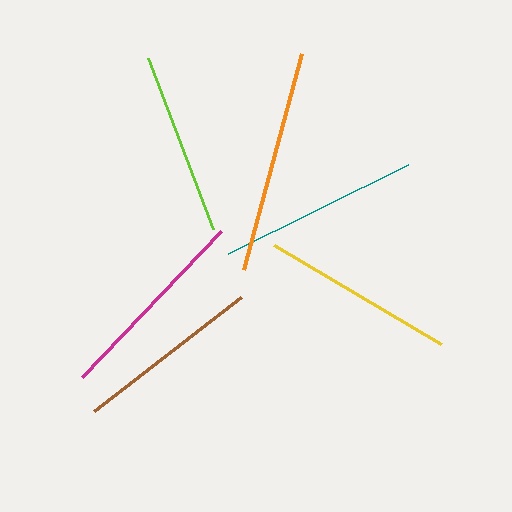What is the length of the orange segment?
The orange segment is approximately 224 pixels long.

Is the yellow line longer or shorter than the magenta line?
The magenta line is longer than the yellow line.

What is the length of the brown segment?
The brown segment is approximately 186 pixels long.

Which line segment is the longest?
The orange line is the longest at approximately 224 pixels.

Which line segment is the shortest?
The lime line is the shortest at approximately 183 pixels.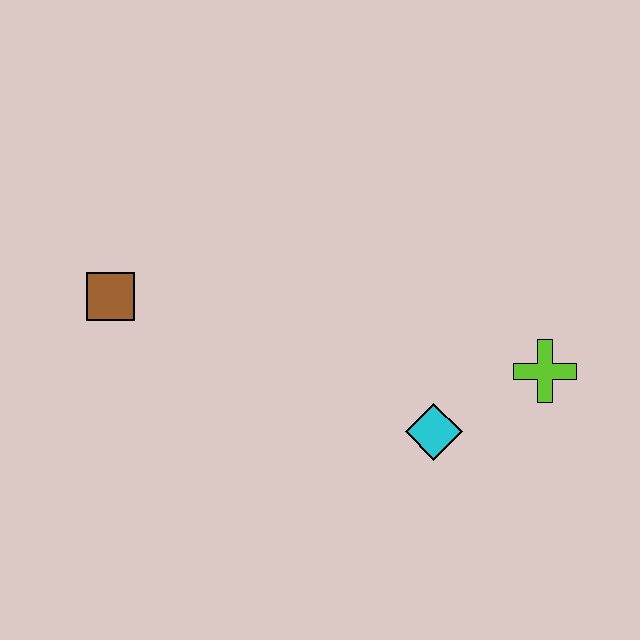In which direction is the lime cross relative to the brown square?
The lime cross is to the right of the brown square.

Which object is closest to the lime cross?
The cyan diamond is closest to the lime cross.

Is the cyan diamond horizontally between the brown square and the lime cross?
Yes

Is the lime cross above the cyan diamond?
Yes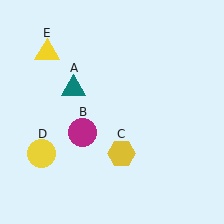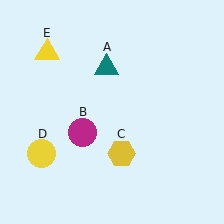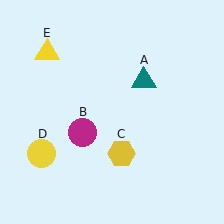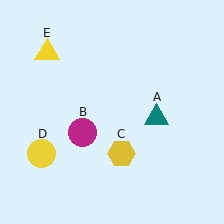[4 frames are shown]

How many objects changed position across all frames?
1 object changed position: teal triangle (object A).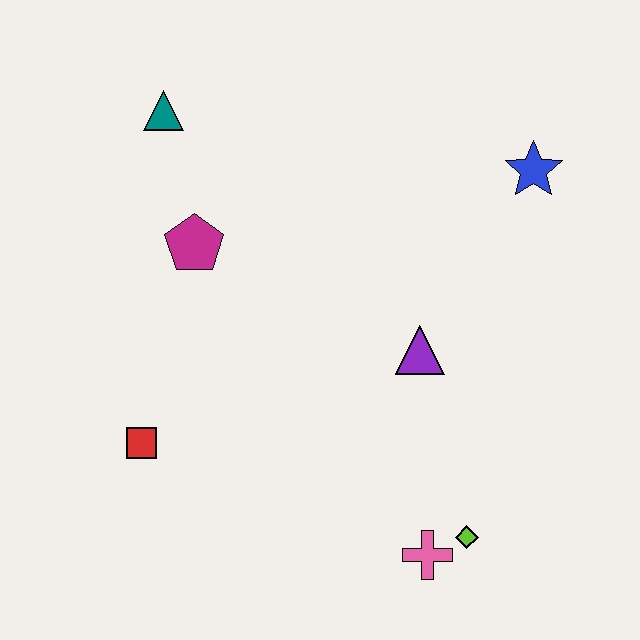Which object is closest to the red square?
The magenta pentagon is closest to the red square.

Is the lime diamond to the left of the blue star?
Yes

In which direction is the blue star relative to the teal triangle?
The blue star is to the right of the teal triangle.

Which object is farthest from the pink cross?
The teal triangle is farthest from the pink cross.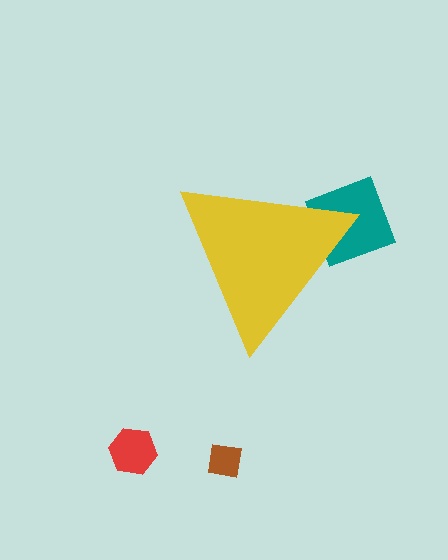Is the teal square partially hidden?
Yes, the teal square is partially hidden behind the yellow triangle.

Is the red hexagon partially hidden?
No, the red hexagon is fully visible.